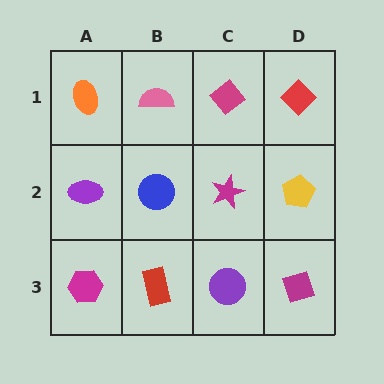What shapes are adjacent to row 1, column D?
A yellow pentagon (row 2, column D), a magenta diamond (row 1, column C).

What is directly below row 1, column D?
A yellow pentagon.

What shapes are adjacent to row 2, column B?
A pink semicircle (row 1, column B), a red rectangle (row 3, column B), a purple ellipse (row 2, column A), a magenta star (row 2, column C).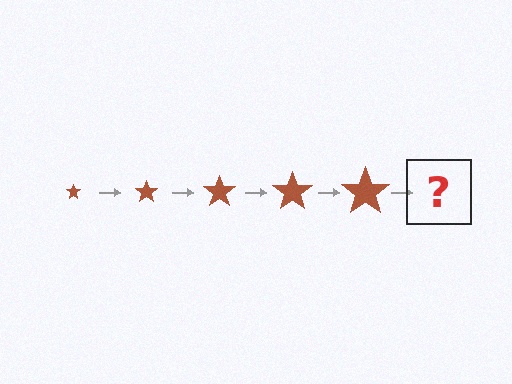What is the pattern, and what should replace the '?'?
The pattern is that the star gets progressively larger each step. The '?' should be a brown star, larger than the previous one.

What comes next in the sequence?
The next element should be a brown star, larger than the previous one.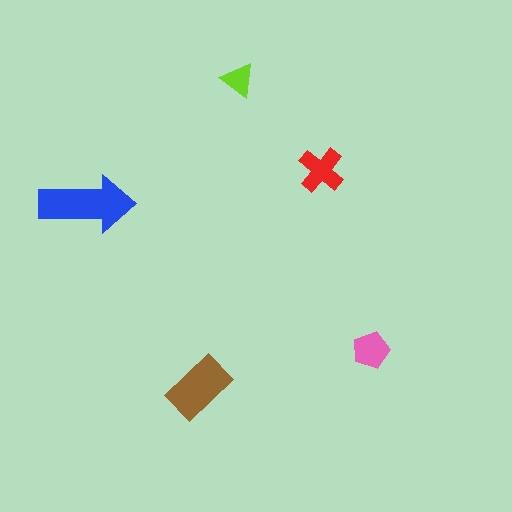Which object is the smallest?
The lime triangle.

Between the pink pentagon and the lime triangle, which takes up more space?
The pink pentagon.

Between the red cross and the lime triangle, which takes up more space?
The red cross.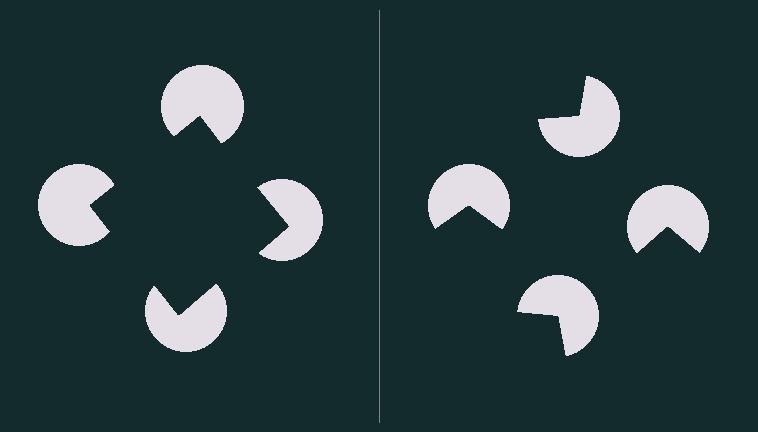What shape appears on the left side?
An illusory square.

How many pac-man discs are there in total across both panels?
8 — 4 on each side.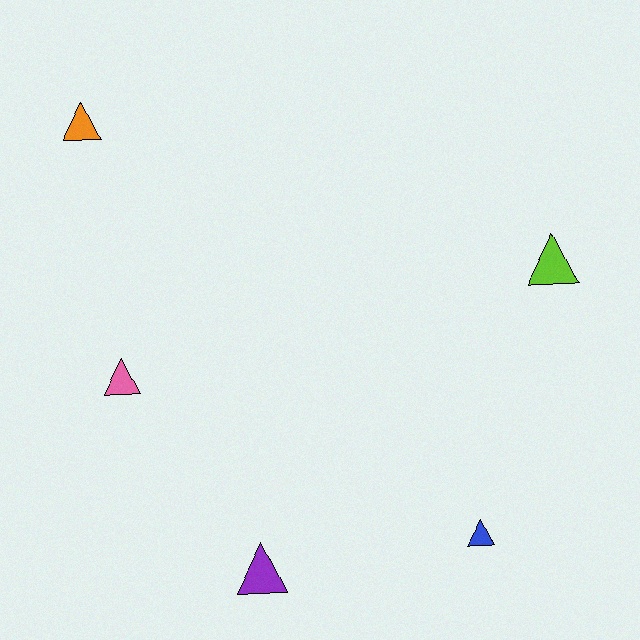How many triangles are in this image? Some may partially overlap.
There are 5 triangles.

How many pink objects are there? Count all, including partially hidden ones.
There is 1 pink object.